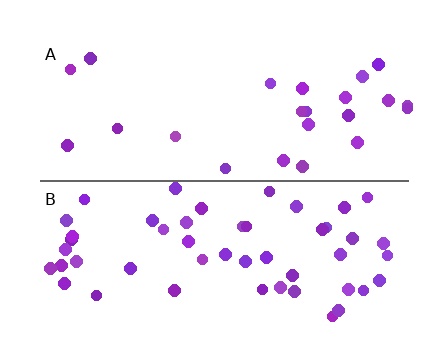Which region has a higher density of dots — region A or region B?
B (the bottom).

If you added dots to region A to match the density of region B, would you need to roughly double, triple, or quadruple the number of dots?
Approximately double.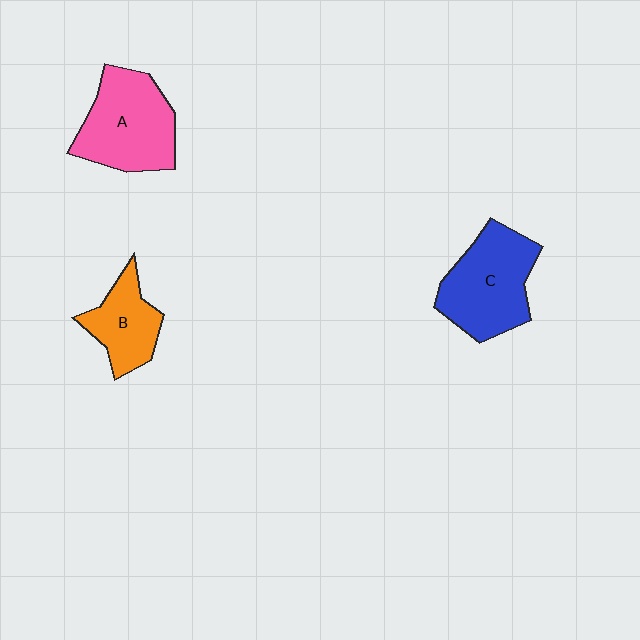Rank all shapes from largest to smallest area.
From largest to smallest: A (pink), C (blue), B (orange).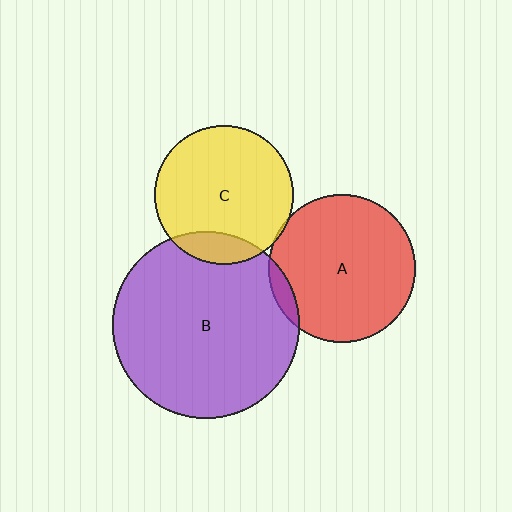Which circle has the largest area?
Circle B (purple).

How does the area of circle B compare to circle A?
Approximately 1.6 times.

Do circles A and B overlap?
Yes.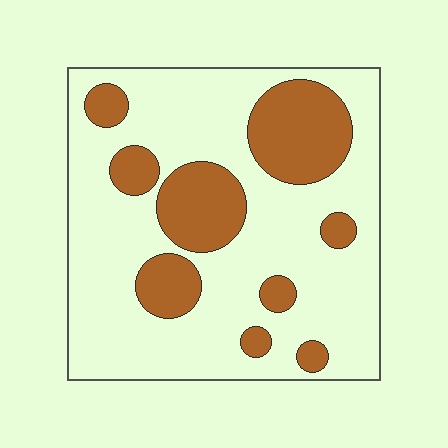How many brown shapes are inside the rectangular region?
9.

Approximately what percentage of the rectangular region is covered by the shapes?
Approximately 25%.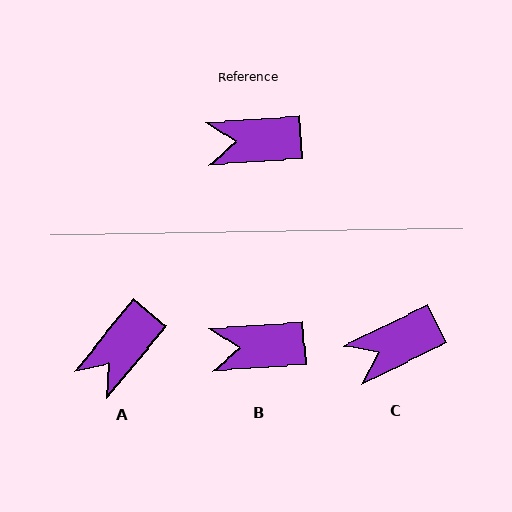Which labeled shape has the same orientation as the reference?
B.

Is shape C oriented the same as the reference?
No, it is off by about 23 degrees.